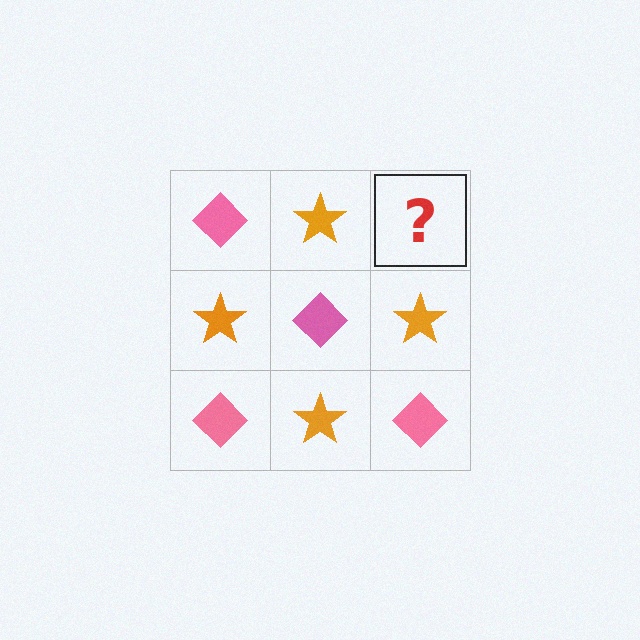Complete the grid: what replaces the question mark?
The question mark should be replaced with a pink diamond.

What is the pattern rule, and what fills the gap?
The rule is that it alternates pink diamond and orange star in a checkerboard pattern. The gap should be filled with a pink diamond.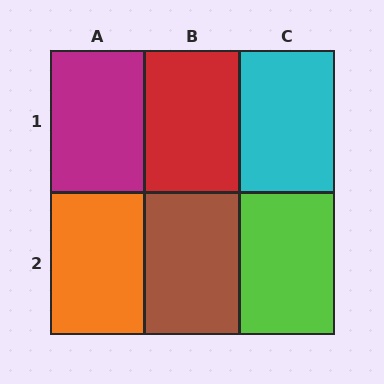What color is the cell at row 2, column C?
Lime.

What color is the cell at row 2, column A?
Orange.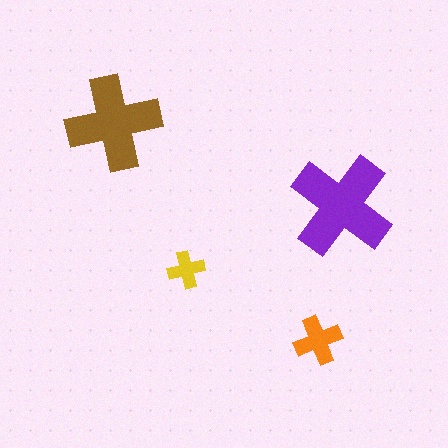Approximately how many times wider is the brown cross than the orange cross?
About 2 times wider.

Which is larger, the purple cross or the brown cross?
The purple one.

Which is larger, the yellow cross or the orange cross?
The orange one.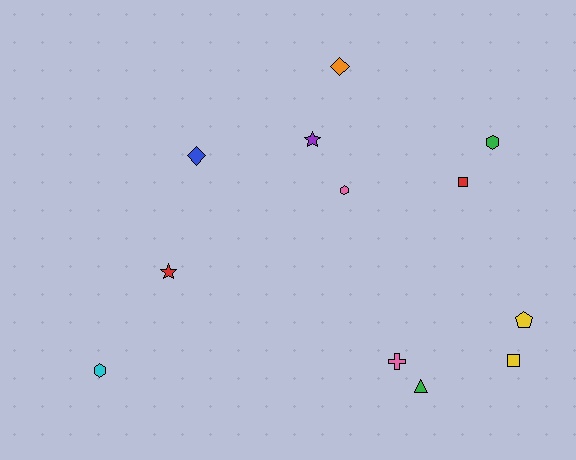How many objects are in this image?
There are 12 objects.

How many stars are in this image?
There are 2 stars.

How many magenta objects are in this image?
There are no magenta objects.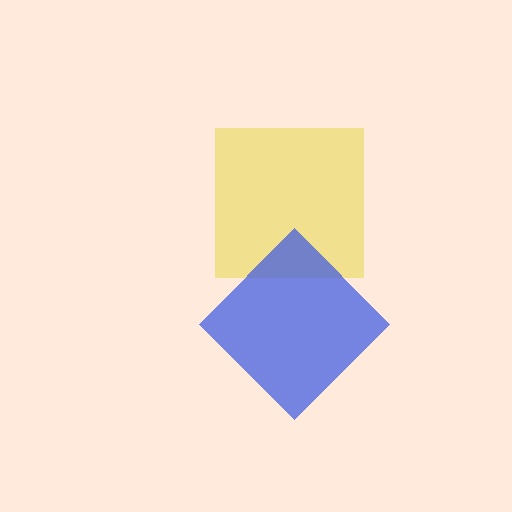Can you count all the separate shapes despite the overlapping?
Yes, there are 2 separate shapes.